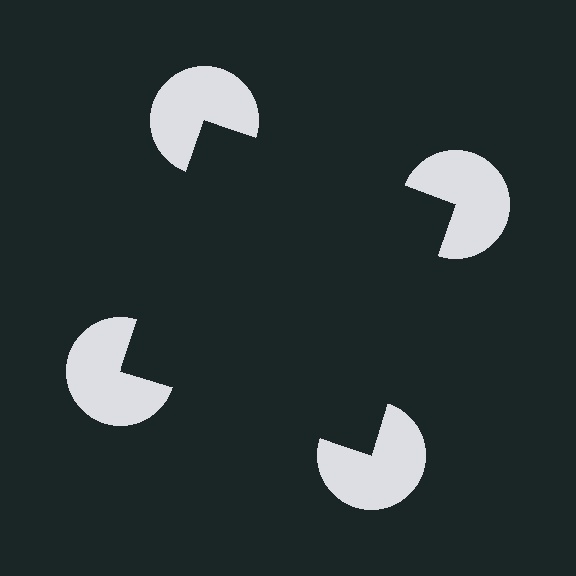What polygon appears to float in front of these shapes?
An illusory square — its edges are inferred from the aligned wedge cuts in the pac-man discs, not physically drawn.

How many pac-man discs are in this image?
There are 4 — one at each vertex of the illusory square.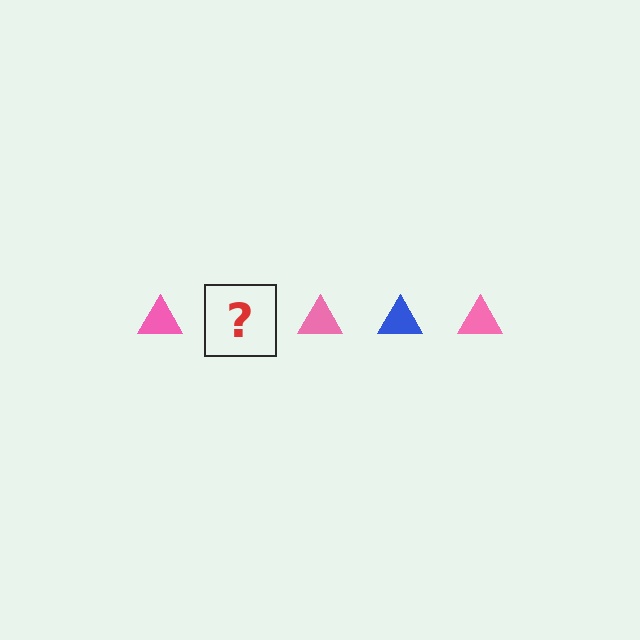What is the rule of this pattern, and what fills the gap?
The rule is that the pattern cycles through pink, blue triangles. The gap should be filled with a blue triangle.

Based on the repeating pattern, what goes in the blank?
The blank should be a blue triangle.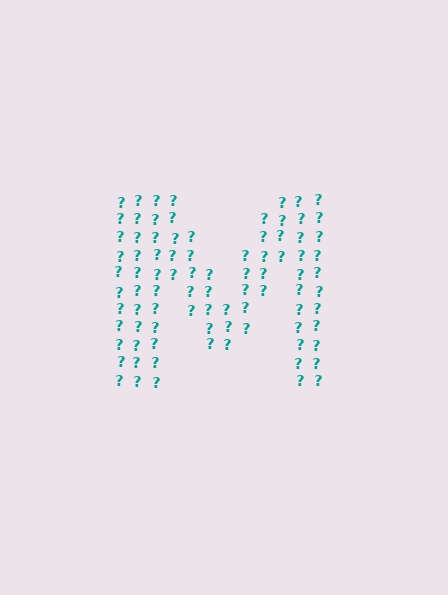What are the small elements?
The small elements are question marks.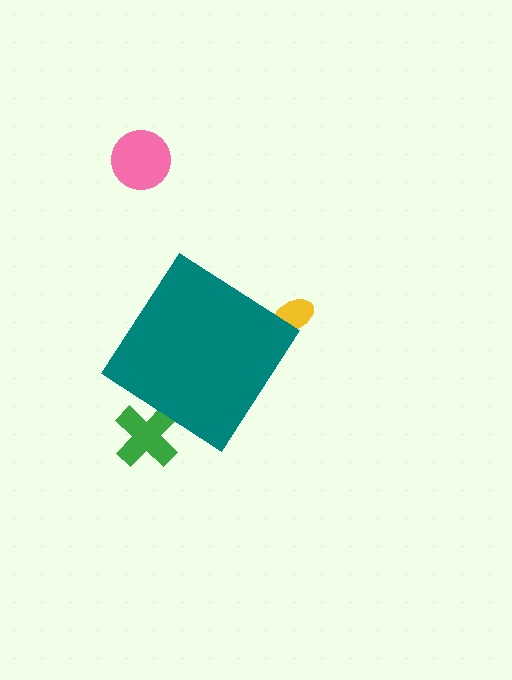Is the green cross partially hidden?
Yes, the green cross is partially hidden behind the teal diamond.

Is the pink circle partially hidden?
No, the pink circle is fully visible.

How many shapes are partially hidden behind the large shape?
2 shapes are partially hidden.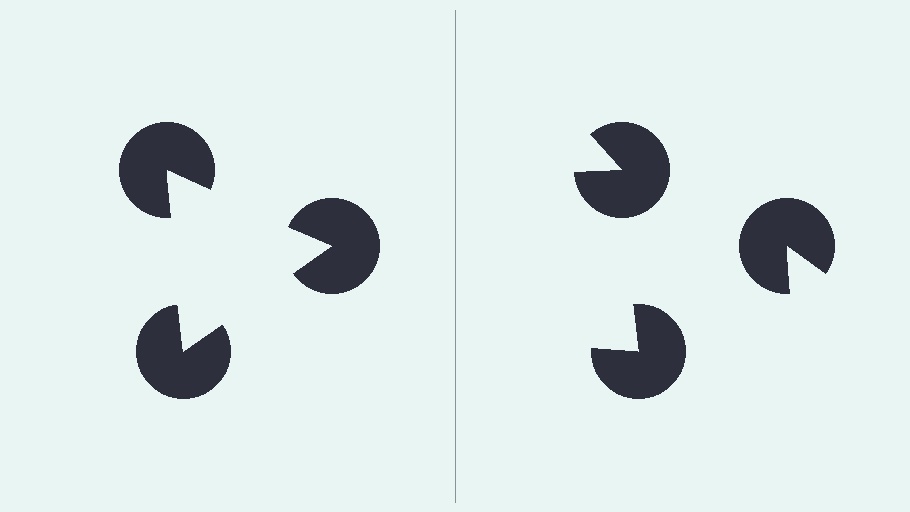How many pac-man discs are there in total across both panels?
6 — 3 on each side.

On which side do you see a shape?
An illusory triangle appears on the left side. On the right side the wedge cuts are rotated, so no coherent shape forms.